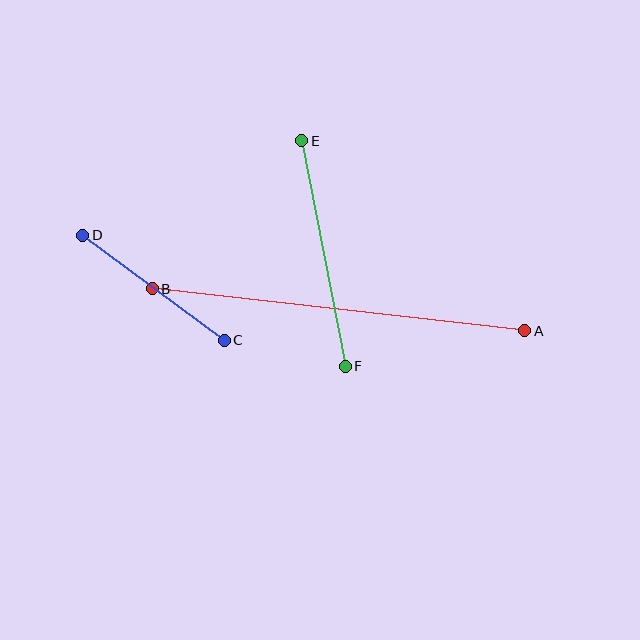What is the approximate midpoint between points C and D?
The midpoint is at approximately (153, 288) pixels.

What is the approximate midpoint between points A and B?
The midpoint is at approximately (339, 310) pixels.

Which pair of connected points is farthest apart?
Points A and B are farthest apart.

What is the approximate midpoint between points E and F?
The midpoint is at approximately (323, 253) pixels.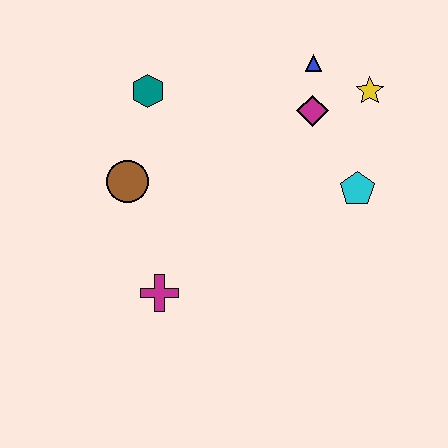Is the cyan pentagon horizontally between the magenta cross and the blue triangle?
No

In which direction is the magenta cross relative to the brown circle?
The magenta cross is below the brown circle.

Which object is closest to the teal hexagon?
The brown circle is closest to the teal hexagon.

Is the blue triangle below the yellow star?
No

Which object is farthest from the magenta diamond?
The magenta cross is farthest from the magenta diamond.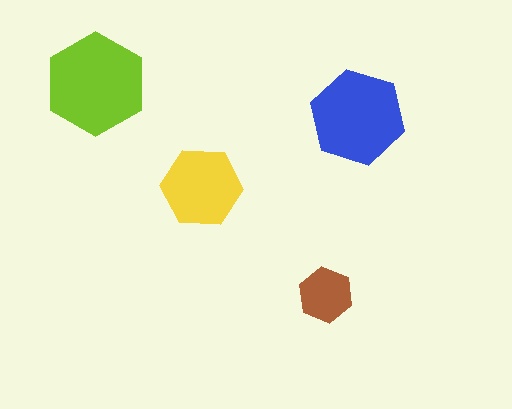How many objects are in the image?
There are 4 objects in the image.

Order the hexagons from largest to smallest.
the lime one, the blue one, the yellow one, the brown one.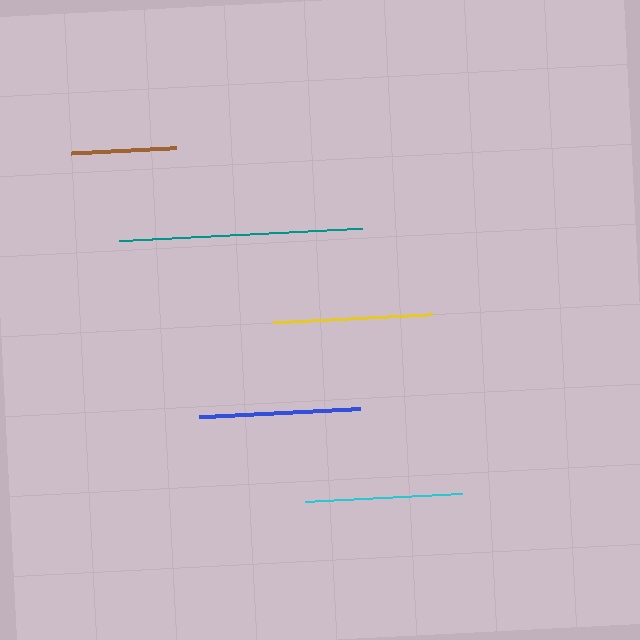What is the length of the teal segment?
The teal segment is approximately 243 pixels long.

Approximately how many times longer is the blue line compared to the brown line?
The blue line is approximately 1.5 times the length of the brown line.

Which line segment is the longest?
The teal line is the longest at approximately 243 pixels.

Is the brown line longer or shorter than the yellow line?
The yellow line is longer than the brown line.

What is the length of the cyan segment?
The cyan segment is approximately 158 pixels long.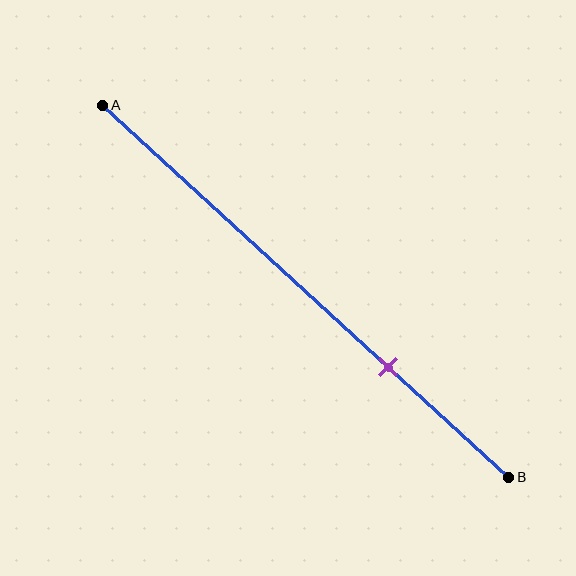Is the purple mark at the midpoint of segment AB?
No, the mark is at about 70% from A, not at the 50% midpoint.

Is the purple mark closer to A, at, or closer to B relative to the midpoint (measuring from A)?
The purple mark is closer to point B than the midpoint of segment AB.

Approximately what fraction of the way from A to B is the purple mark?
The purple mark is approximately 70% of the way from A to B.